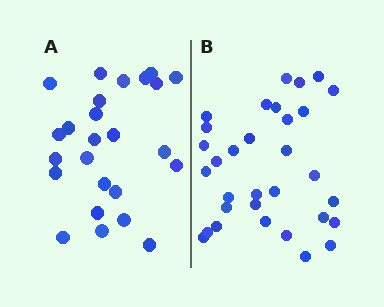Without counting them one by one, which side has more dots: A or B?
Region B (the right region) has more dots.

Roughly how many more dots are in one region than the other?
Region B has roughly 8 or so more dots than region A.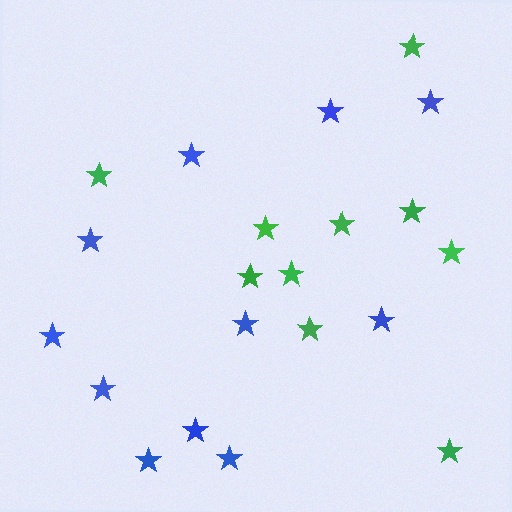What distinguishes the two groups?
There are 2 groups: one group of blue stars (11) and one group of green stars (10).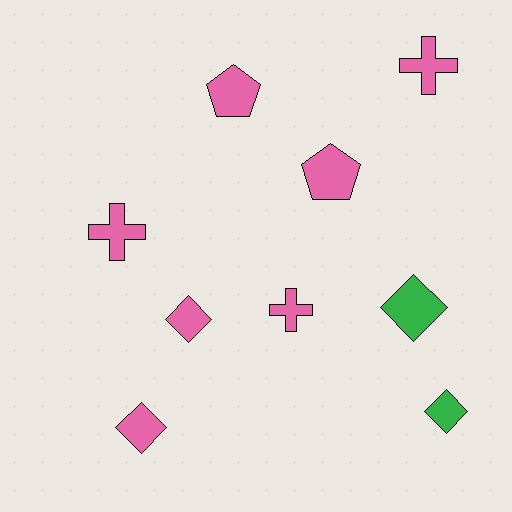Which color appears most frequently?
Pink, with 7 objects.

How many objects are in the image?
There are 9 objects.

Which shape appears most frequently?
Diamond, with 4 objects.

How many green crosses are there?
There are no green crosses.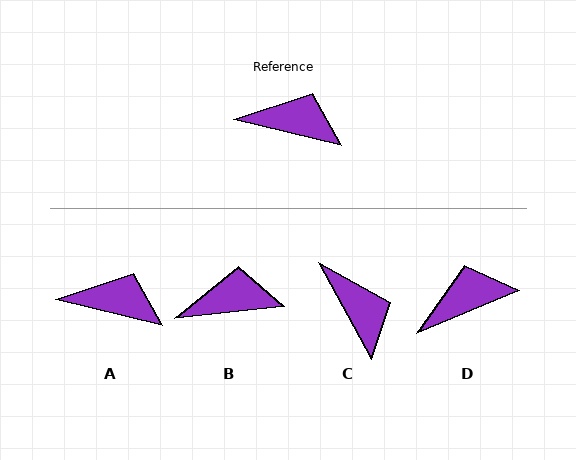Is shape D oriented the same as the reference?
No, it is off by about 37 degrees.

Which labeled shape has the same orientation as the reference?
A.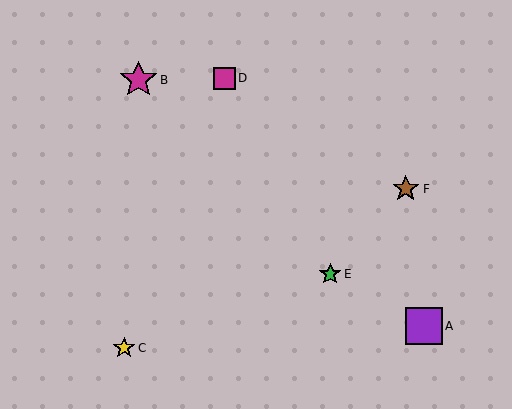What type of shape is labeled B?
Shape B is a magenta star.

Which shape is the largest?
The magenta star (labeled B) is the largest.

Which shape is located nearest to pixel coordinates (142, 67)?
The magenta star (labeled B) at (139, 80) is nearest to that location.